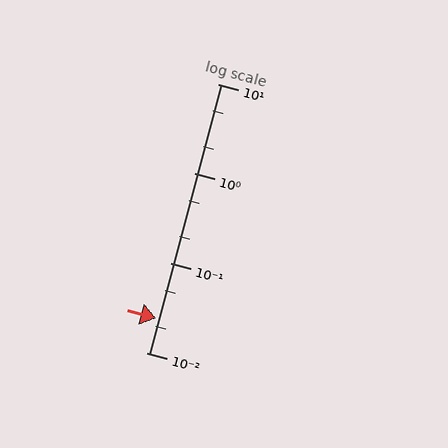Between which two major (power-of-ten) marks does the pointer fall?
The pointer is between 0.01 and 0.1.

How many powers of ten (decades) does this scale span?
The scale spans 3 decades, from 0.01 to 10.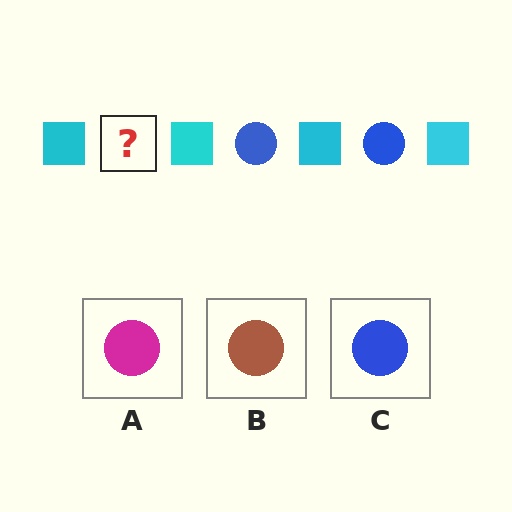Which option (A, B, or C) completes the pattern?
C.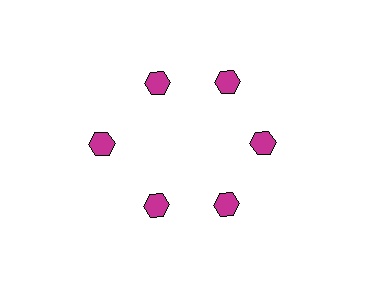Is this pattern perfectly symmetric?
No. The 6 magenta hexagons are arranged in a ring, but one element near the 9 o'clock position is pushed outward from the center, breaking the 6-fold rotational symmetry.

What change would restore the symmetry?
The symmetry would be restored by moving it inward, back onto the ring so that all 6 hexagons sit at equal angles and equal distance from the center.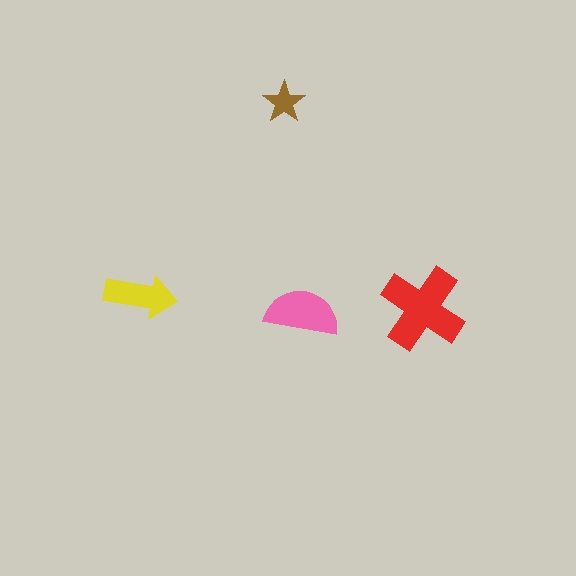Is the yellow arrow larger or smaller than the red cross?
Smaller.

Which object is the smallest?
The brown star.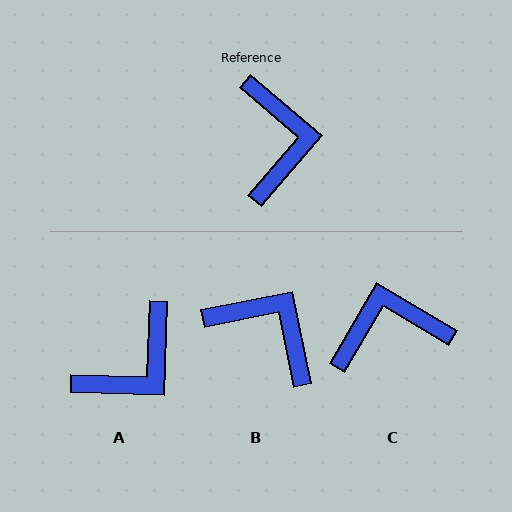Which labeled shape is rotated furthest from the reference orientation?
C, about 100 degrees away.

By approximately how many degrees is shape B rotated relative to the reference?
Approximately 52 degrees counter-clockwise.